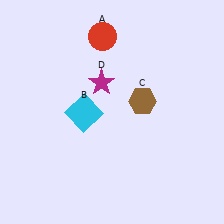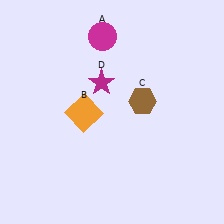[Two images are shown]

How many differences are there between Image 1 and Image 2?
There are 2 differences between the two images.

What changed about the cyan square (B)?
In Image 1, B is cyan. In Image 2, it changed to orange.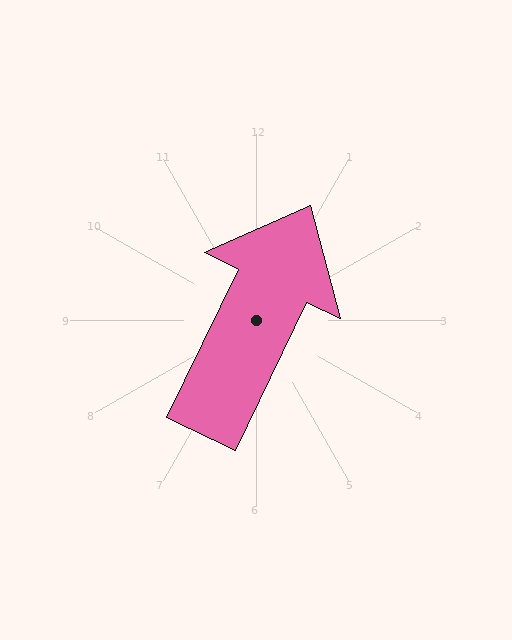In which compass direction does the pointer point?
Northeast.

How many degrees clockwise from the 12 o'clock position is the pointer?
Approximately 26 degrees.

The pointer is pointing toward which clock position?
Roughly 1 o'clock.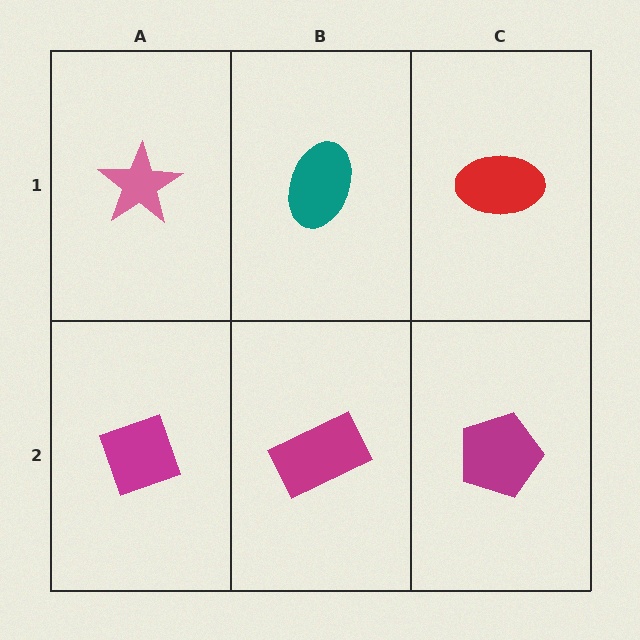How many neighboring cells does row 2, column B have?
3.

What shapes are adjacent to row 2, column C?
A red ellipse (row 1, column C), a magenta rectangle (row 2, column B).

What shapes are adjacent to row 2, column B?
A teal ellipse (row 1, column B), a magenta diamond (row 2, column A), a magenta pentagon (row 2, column C).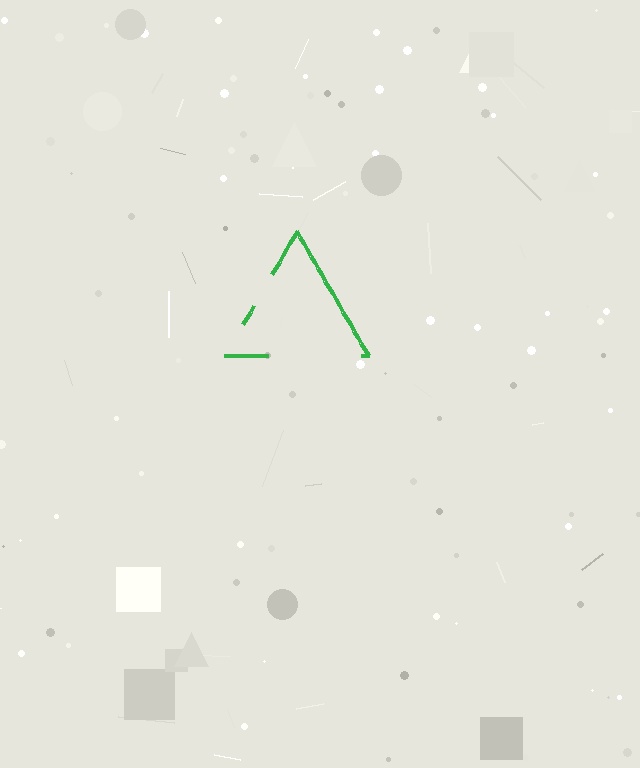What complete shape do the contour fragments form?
The contour fragments form a triangle.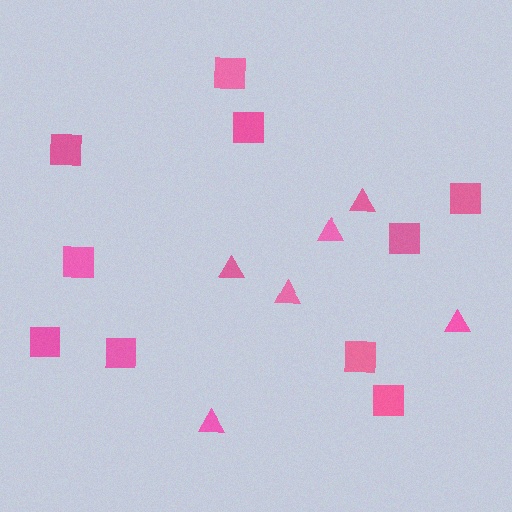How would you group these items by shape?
There are 2 groups: one group of squares (10) and one group of triangles (6).